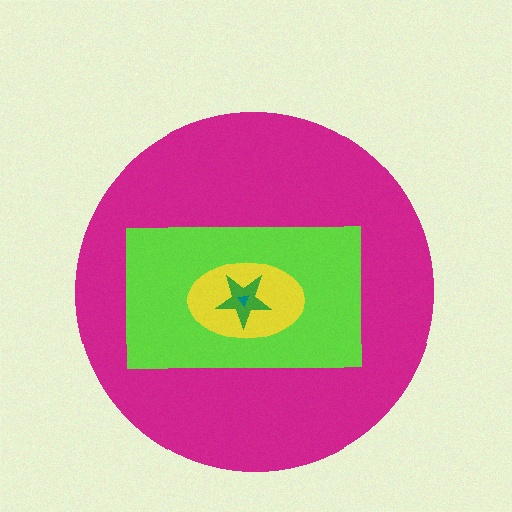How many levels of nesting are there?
5.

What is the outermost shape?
The magenta circle.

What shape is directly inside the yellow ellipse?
The green star.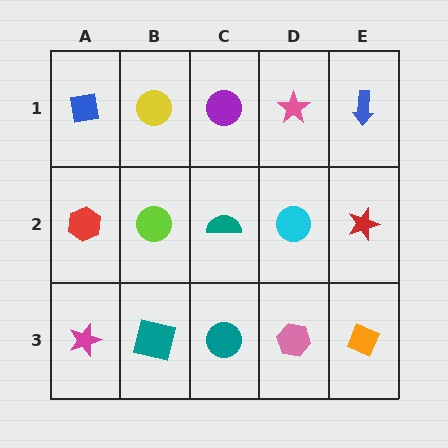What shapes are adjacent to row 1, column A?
A red hexagon (row 2, column A), a yellow circle (row 1, column B).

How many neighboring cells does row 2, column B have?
4.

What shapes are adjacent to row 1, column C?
A teal semicircle (row 2, column C), a yellow circle (row 1, column B), a pink star (row 1, column D).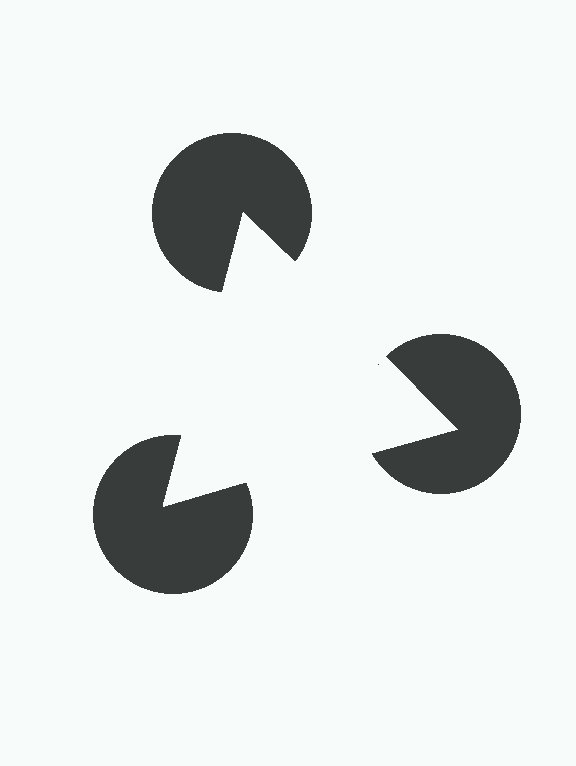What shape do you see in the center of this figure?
An illusory triangle — its edges are inferred from the aligned wedge cuts in the pac-man discs, not physically drawn.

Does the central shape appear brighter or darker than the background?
It typically appears slightly brighter than the background, even though no actual brightness change is drawn.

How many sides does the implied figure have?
3 sides.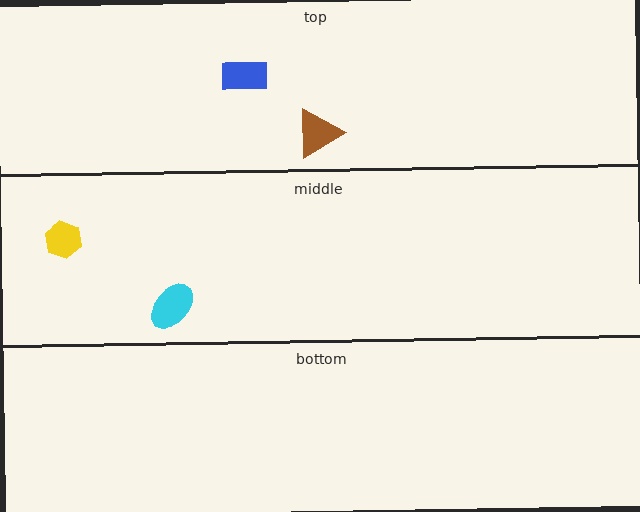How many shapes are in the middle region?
2.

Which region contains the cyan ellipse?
The middle region.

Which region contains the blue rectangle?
The top region.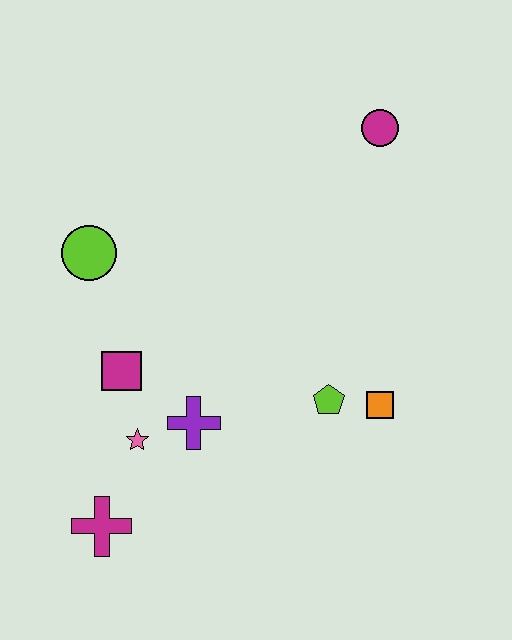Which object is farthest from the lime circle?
The orange square is farthest from the lime circle.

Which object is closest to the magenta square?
The pink star is closest to the magenta square.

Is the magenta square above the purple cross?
Yes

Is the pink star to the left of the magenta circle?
Yes